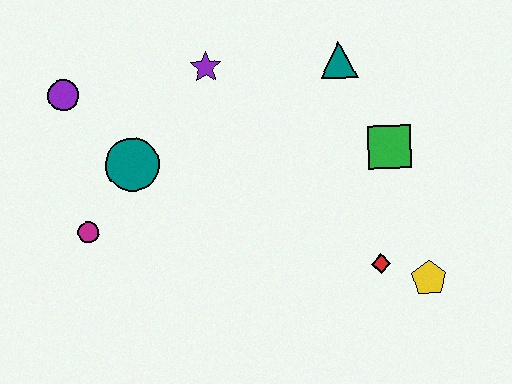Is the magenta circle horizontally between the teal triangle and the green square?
No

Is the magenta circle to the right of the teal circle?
No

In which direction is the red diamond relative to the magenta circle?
The red diamond is to the right of the magenta circle.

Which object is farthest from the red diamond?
The purple circle is farthest from the red diamond.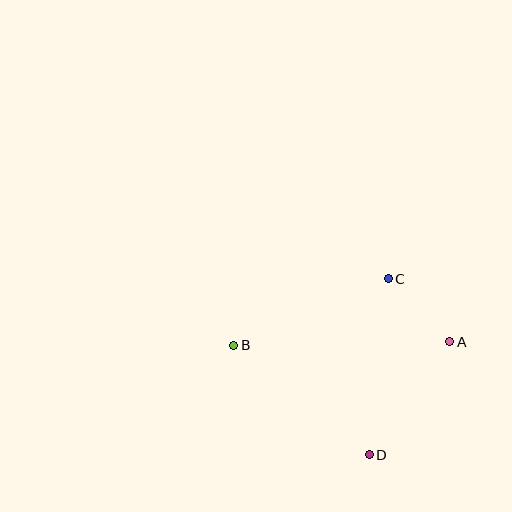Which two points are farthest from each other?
Points A and B are farthest from each other.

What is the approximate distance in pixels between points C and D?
The distance between C and D is approximately 177 pixels.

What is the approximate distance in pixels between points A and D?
The distance between A and D is approximately 139 pixels.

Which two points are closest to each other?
Points A and C are closest to each other.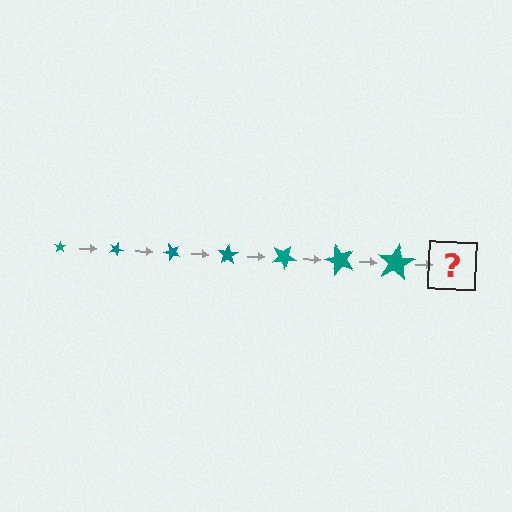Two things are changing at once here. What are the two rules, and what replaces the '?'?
The two rules are that the star grows larger each step and it rotates 25 degrees each step. The '?' should be a star, larger than the previous one and rotated 175 degrees from the start.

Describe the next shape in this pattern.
It should be a star, larger than the previous one and rotated 175 degrees from the start.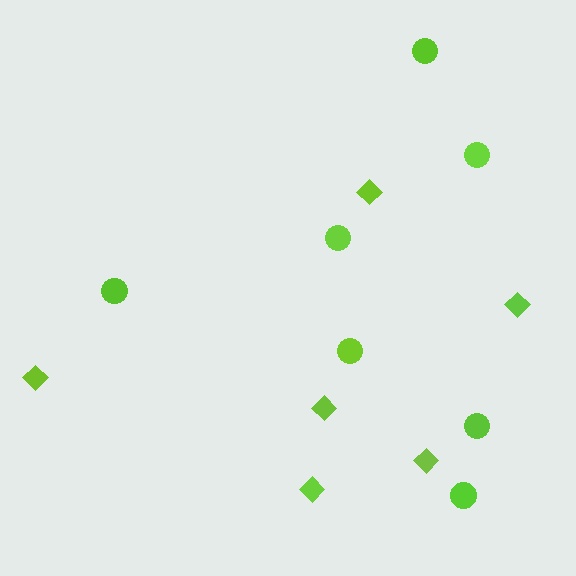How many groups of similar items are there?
There are 2 groups: one group of diamonds (6) and one group of circles (7).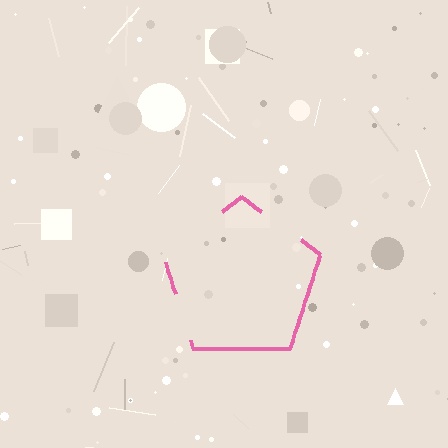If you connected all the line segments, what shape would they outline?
They would outline a pentagon.